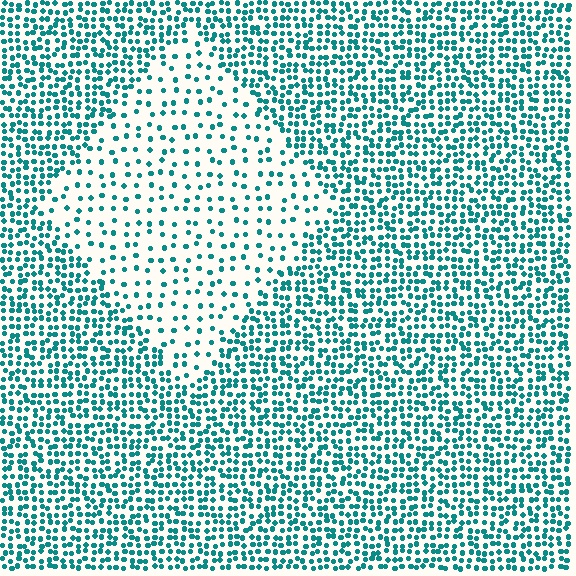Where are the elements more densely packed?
The elements are more densely packed outside the diamond boundary.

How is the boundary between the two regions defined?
The boundary is defined by a change in element density (approximately 2.6x ratio). All elements are the same color, size, and shape.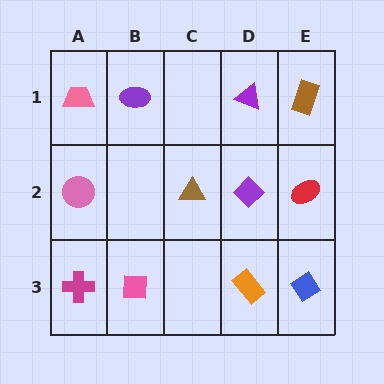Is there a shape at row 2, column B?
No, that cell is empty.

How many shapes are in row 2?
4 shapes.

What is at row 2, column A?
A pink circle.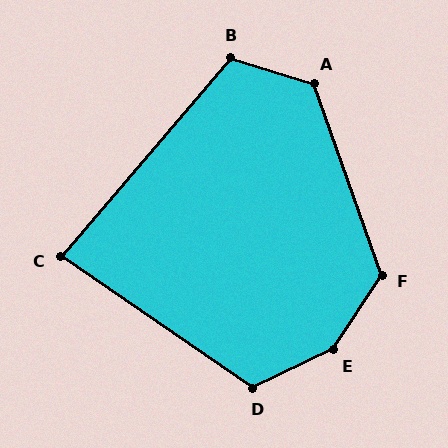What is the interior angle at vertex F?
Approximately 127 degrees (obtuse).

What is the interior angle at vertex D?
Approximately 120 degrees (obtuse).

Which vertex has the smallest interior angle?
C, at approximately 84 degrees.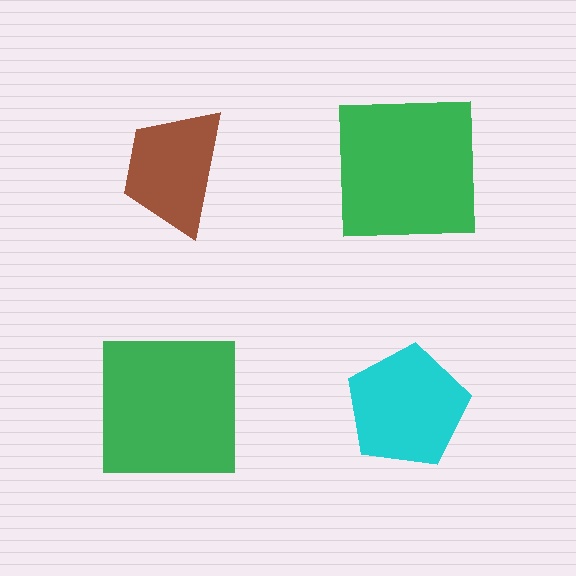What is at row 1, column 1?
A brown trapezoid.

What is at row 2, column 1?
A green square.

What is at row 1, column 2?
A green square.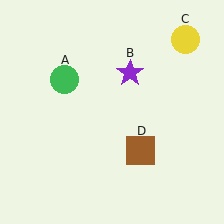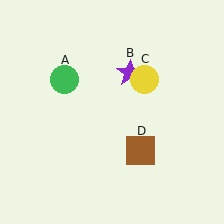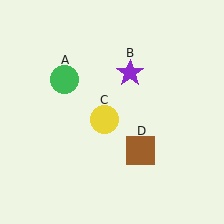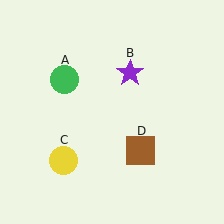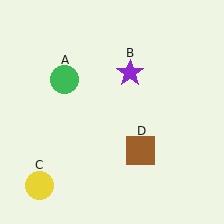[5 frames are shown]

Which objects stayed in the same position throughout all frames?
Green circle (object A) and purple star (object B) and brown square (object D) remained stationary.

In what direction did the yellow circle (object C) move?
The yellow circle (object C) moved down and to the left.